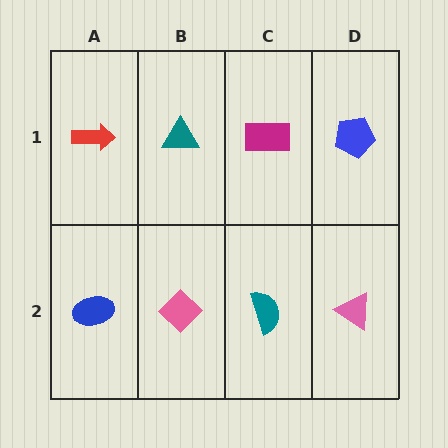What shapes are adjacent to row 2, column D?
A blue pentagon (row 1, column D), a teal semicircle (row 2, column C).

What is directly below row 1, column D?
A pink triangle.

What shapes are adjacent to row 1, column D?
A pink triangle (row 2, column D), a magenta rectangle (row 1, column C).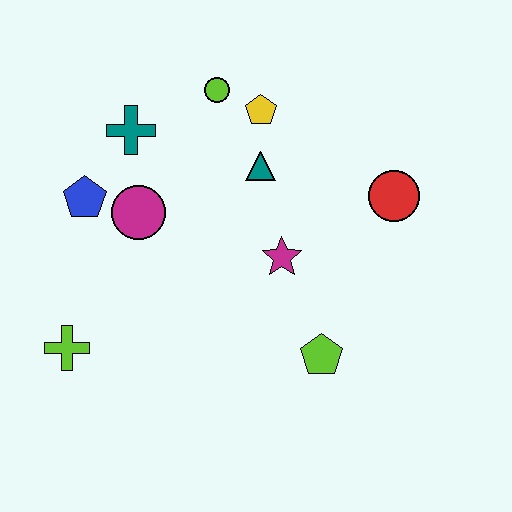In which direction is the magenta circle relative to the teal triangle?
The magenta circle is to the left of the teal triangle.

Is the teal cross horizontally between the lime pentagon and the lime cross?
Yes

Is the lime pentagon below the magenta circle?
Yes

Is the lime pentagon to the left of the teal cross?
No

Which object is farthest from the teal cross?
The lime pentagon is farthest from the teal cross.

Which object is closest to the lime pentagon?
The magenta star is closest to the lime pentagon.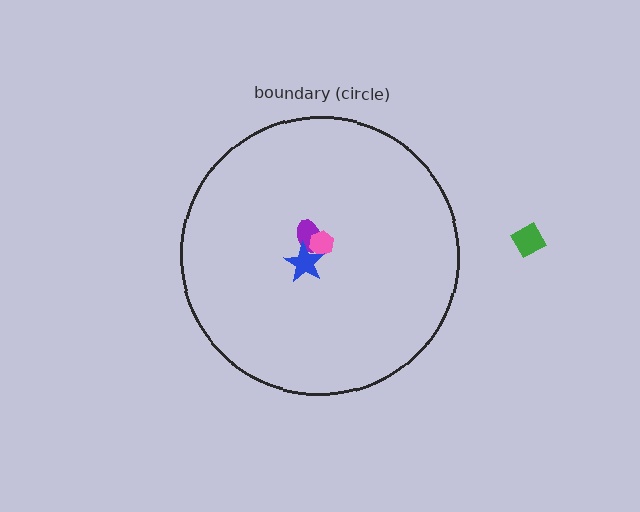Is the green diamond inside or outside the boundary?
Outside.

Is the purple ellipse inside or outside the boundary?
Inside.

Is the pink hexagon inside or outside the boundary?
Inside.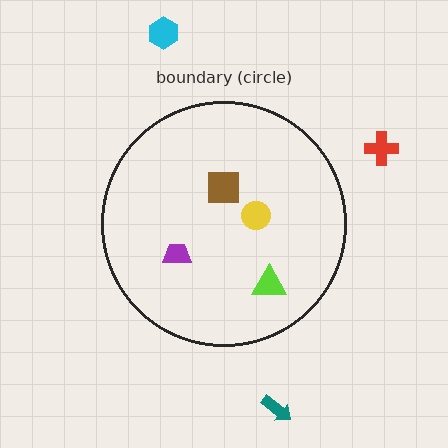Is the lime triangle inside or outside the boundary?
Inside.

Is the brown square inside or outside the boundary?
Inside.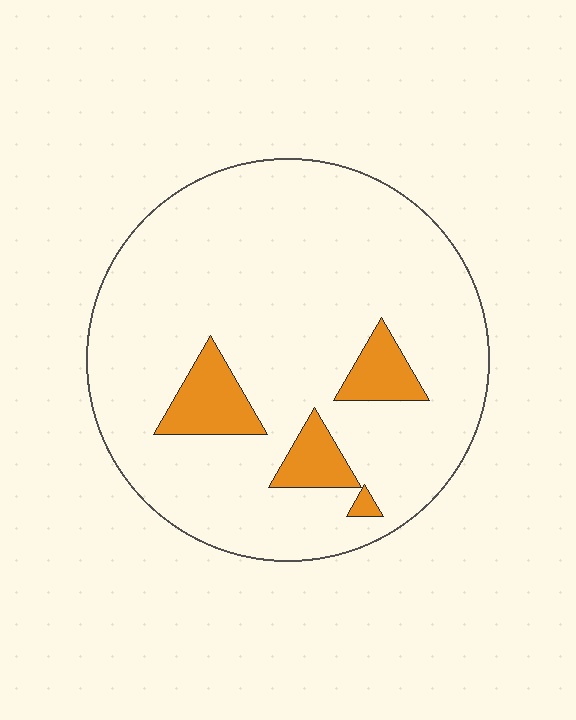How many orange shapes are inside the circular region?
4.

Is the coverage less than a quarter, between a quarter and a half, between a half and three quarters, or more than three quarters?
Less than a quarter.